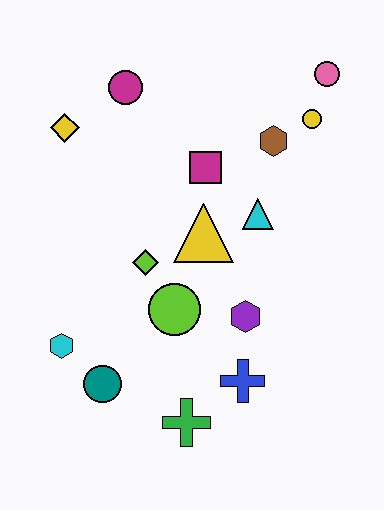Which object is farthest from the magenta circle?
The green cross is farthest from the magenta circle.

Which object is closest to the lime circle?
The lime diamond is closest to the lime circle.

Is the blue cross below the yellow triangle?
Yes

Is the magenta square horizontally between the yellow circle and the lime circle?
Yes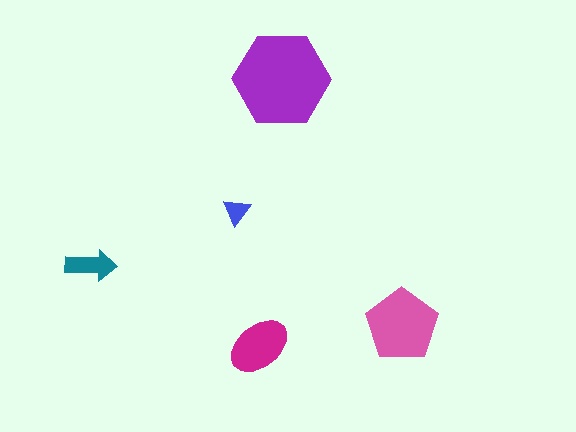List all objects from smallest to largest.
The blue triangle, the teal arrow, the magenta ellipse, the pink pentagon, the purple hexagon.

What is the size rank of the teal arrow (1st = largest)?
4th.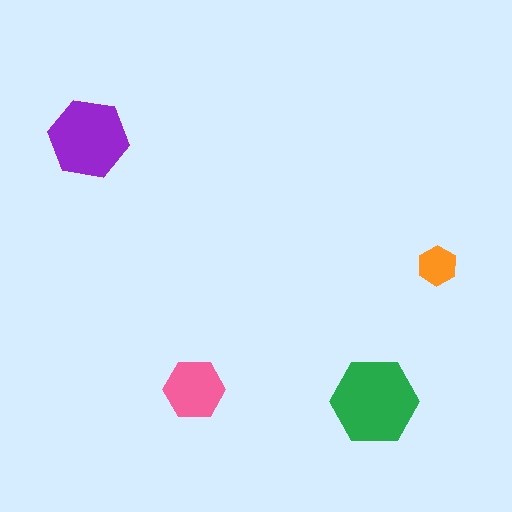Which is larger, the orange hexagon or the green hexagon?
The green one.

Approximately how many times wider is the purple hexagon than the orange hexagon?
About 2 times wider.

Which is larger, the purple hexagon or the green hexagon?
The green one.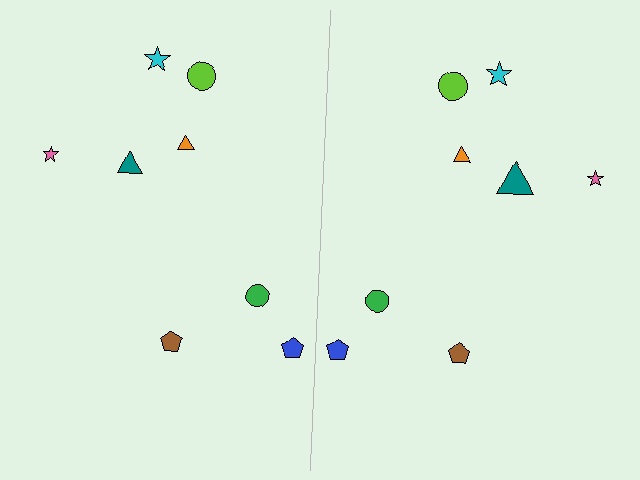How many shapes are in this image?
There are 16 shapes in this image.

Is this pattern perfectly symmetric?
No, the pattern is not perfectly symmetric. The teal triangle on the right side has a different size than its mirror counterpart.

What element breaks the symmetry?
The teal triangle on the right side has a different size than its mirror counterpart.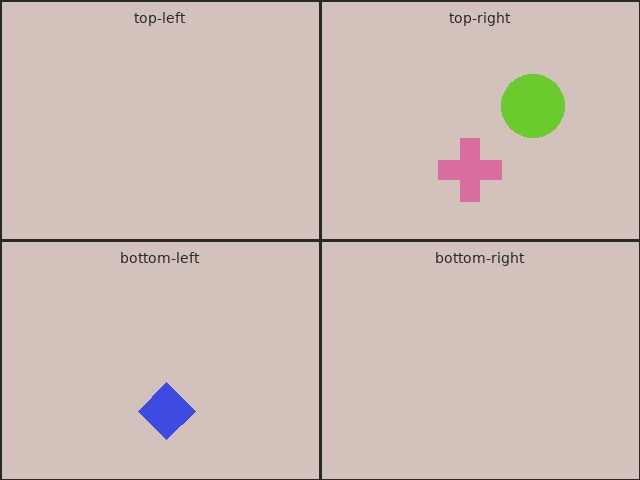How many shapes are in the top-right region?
2.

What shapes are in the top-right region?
The pink cross, the lime circle.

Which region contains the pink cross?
The top-right region.